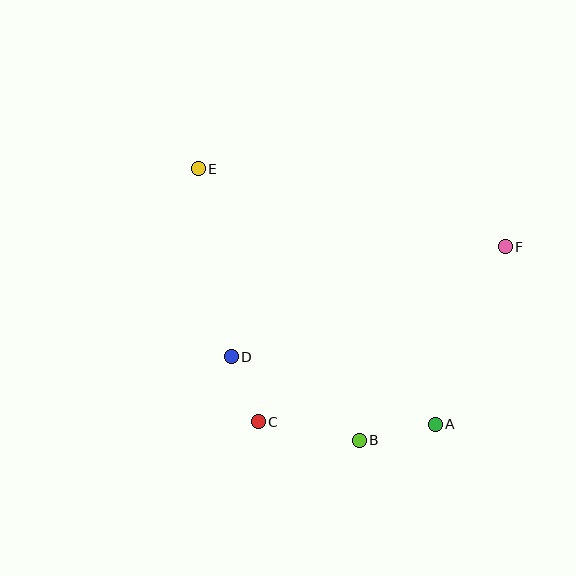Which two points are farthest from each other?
Points A and E are farthest from each other.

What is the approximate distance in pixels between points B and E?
The distance between B and E is approximately 316 pixels.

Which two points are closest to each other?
Points C and D are closest to each other.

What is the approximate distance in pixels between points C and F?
The distance between C and F is approximately 303 pixels.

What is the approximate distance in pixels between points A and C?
The distance between A and C is approximately 177 pixels.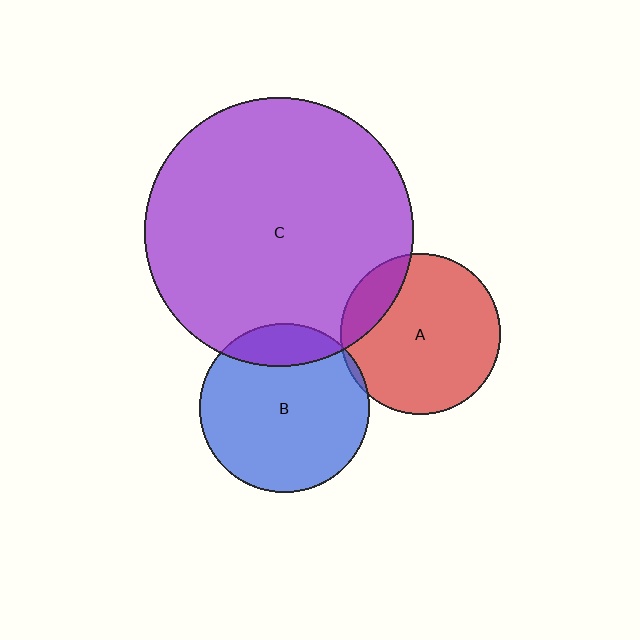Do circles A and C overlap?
Yes.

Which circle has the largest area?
Circle C (purple).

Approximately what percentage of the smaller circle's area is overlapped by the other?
Approximately 15%.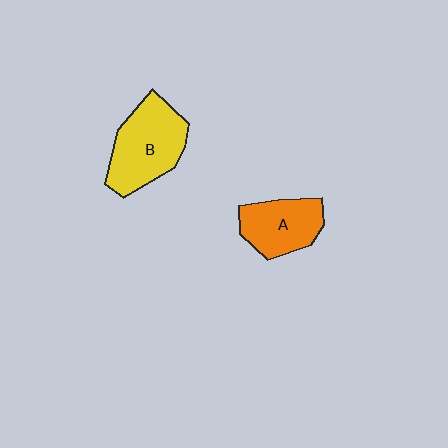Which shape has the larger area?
Shape B (yellow).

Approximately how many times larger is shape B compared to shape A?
Approximately 1.4 times.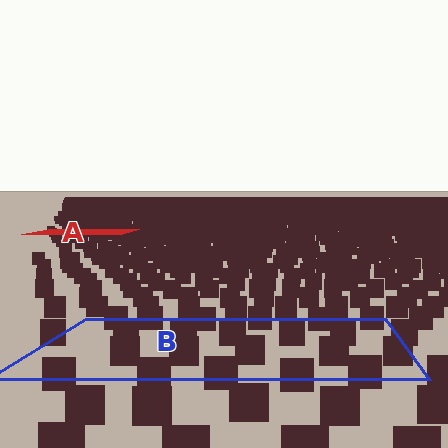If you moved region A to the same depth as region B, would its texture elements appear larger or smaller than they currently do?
They would appear larger. At a closer depth, the same texture elements are projected at a bigger on-screen size.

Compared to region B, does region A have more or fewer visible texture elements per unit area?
Region A has more texture elements per unit area — they are packed more densely because it is farther away.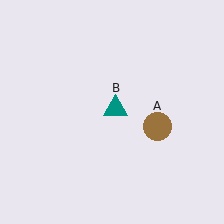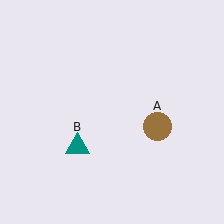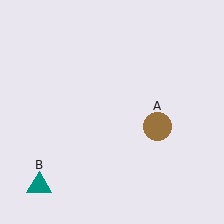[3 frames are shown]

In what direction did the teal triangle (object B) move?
The teal triangle (object B) moved down and to the left.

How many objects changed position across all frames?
1 object changed position: teal triangle (object B).